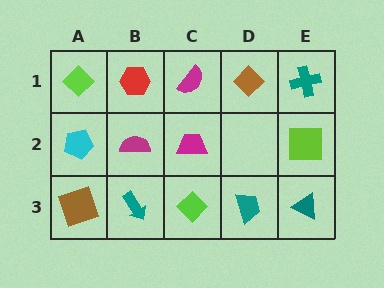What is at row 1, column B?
A red hexagon.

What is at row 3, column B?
A teal arrow.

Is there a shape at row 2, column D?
No, that cell is empty.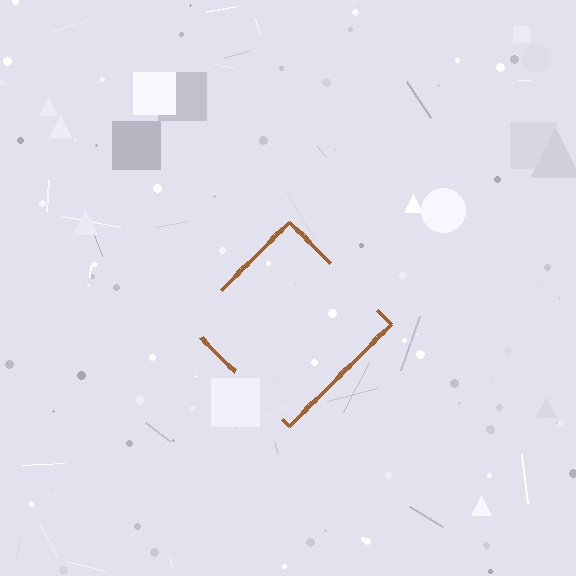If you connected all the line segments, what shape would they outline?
They would outline a diamond.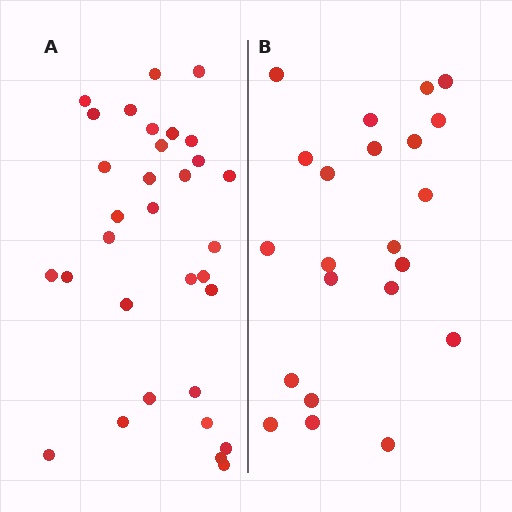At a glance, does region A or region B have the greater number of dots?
Region A (the left region) has more dots.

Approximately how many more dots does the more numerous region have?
Region A has roughly 10 or so more dots than region B.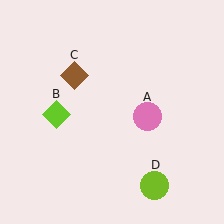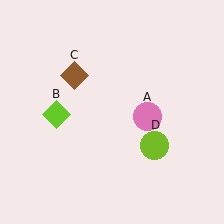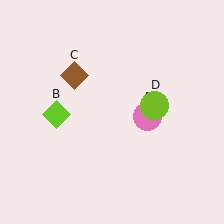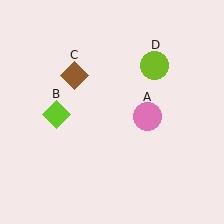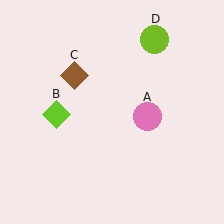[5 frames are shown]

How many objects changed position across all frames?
1 object changed position: lime circle (object D).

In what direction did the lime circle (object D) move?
The lime circle (object D) moved up.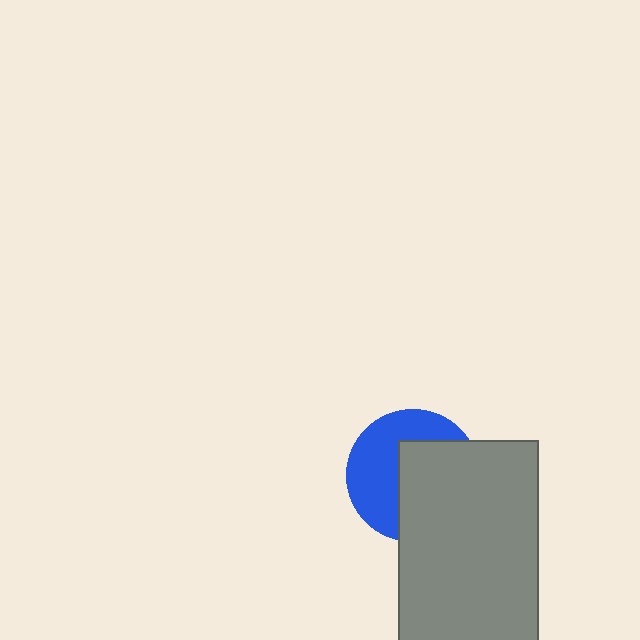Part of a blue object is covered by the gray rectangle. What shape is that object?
It is a circle.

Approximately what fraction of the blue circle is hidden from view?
Roughly 53% of the blue circle is hidden behind the gray rectangle.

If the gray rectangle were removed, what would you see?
You would see the complete blue circle.